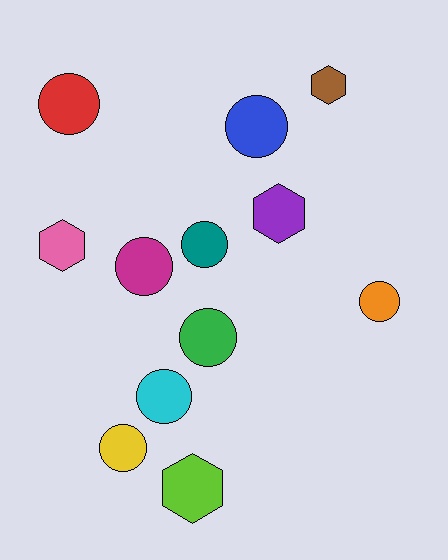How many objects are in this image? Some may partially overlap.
There are 12 objects.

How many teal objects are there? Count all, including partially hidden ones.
There is 1 teal object.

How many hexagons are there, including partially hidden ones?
There are 4 hexagons.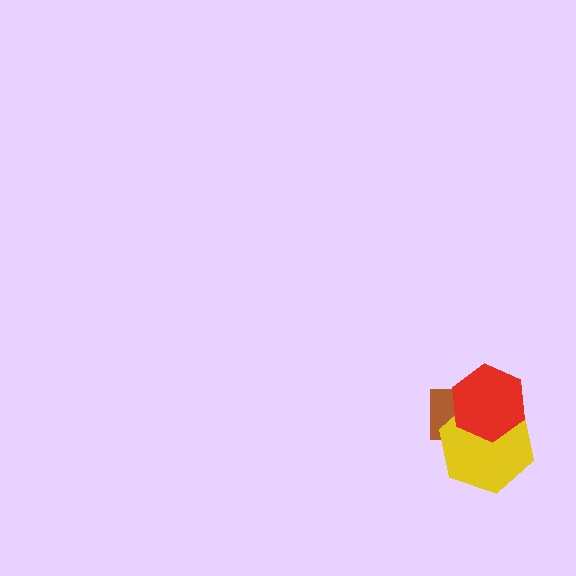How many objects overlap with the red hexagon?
2 objects overlap with the red hexagon.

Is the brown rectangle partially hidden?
Yes, it is partially covered by another shape.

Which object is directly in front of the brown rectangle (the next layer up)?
The yellow hexagon is directly in front of the brown rectangle.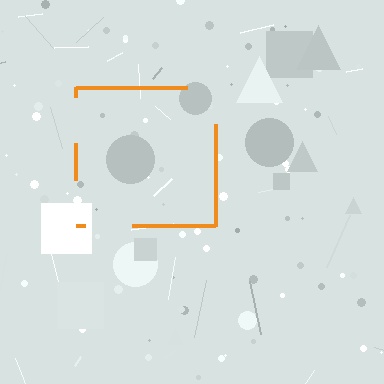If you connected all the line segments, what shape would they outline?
They would outline a square.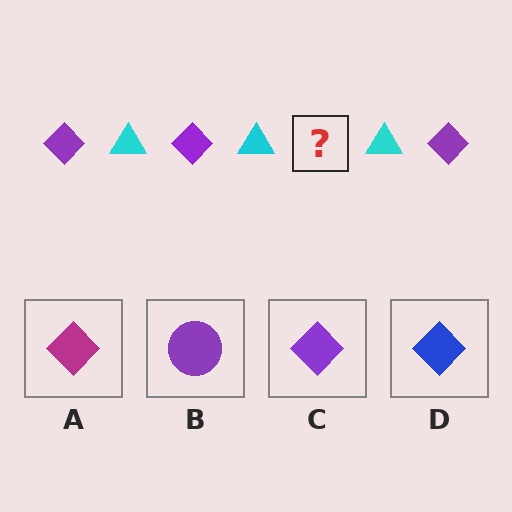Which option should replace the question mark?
Option C.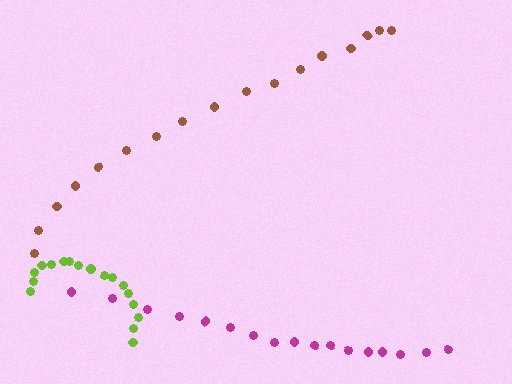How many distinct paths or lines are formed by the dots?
There are 3 distinct paths.